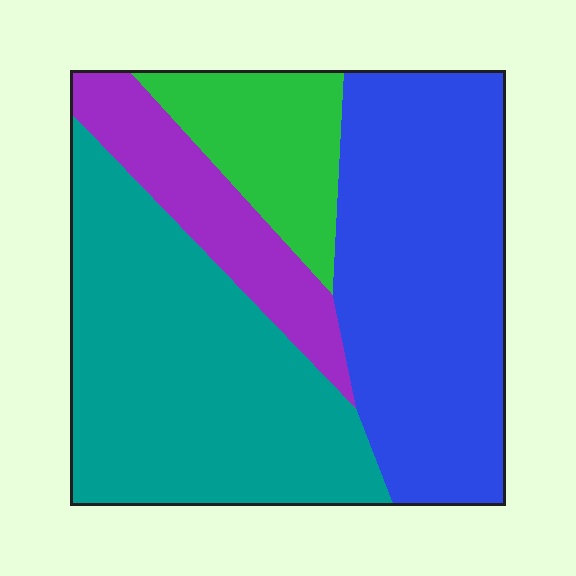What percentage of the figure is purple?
Purple covers roughly 15% of the figure.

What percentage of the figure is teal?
Teal takes up about three eighths (3/8) of the figure.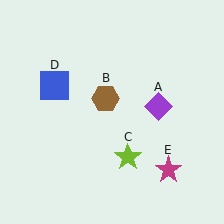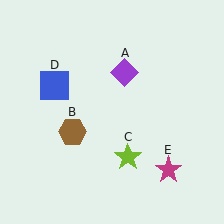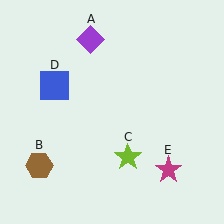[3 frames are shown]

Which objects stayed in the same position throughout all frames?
Lime star (object C) and blue square (object D) and magenta star (object E) remained stationary.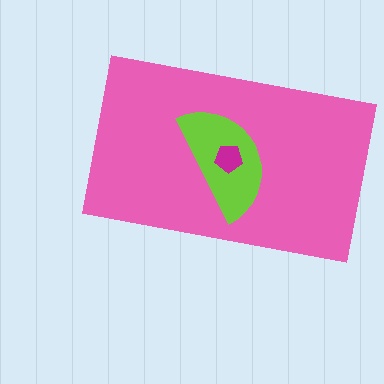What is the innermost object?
The magenta pentagon.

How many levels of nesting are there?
3.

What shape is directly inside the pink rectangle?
The lime semicircle.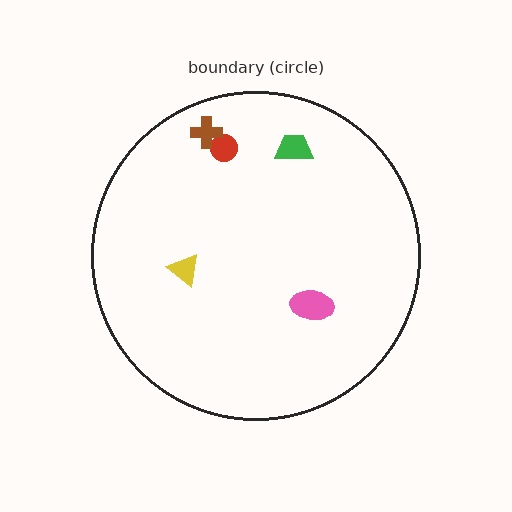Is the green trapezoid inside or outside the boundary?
Inside.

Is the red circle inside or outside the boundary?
Inside.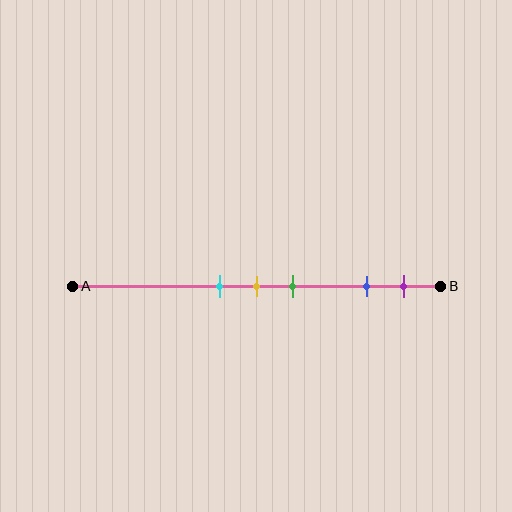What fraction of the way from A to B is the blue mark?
The blue mark is approximately 80% (0.8) of the way from A to B.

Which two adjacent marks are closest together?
The cyan and yellow marks are the closest adjacent pair.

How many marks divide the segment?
There are 5 marks dividing the segment.